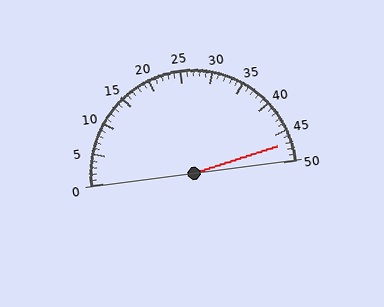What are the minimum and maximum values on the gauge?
The gauge ranges from 0 to 50.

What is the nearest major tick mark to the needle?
The nearest major tick mark is 45.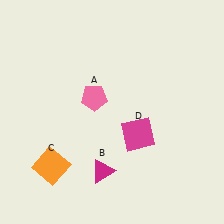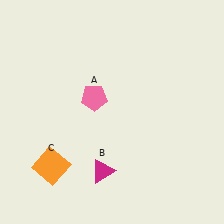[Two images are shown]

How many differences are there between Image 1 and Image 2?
There is 1 difference between the two images.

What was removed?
The magenta square (D) was removed in Image 2.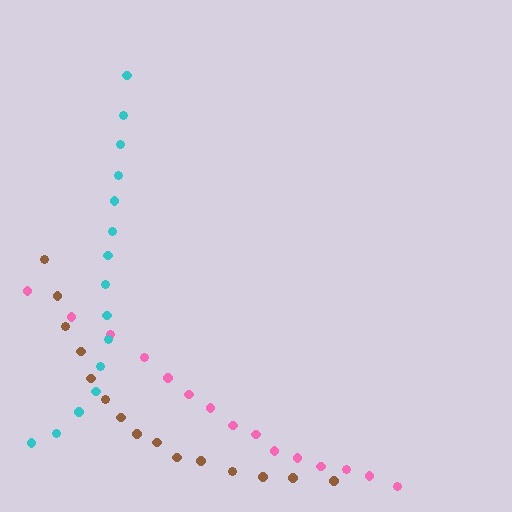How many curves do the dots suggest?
There are 3 distinct paths.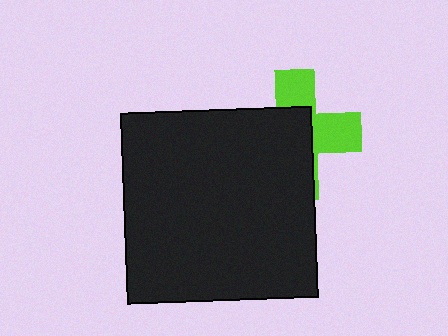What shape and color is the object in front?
The object in front is a black square.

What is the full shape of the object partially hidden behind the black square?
The partially hidden object is a lime cross.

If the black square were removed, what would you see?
You would see the complete lime cross.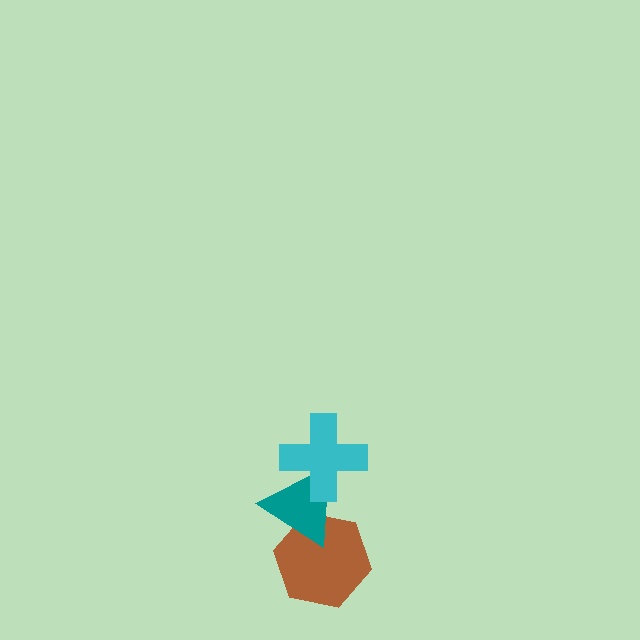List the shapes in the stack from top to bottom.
From top to bottom: the cyan cross, the teal triangle, the brown hexagon.